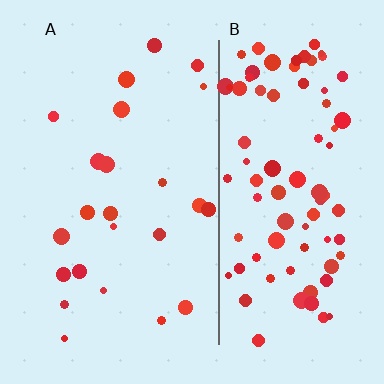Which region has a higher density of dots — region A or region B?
B (the right).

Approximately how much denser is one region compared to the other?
Approximately 3.8× — region B over region A.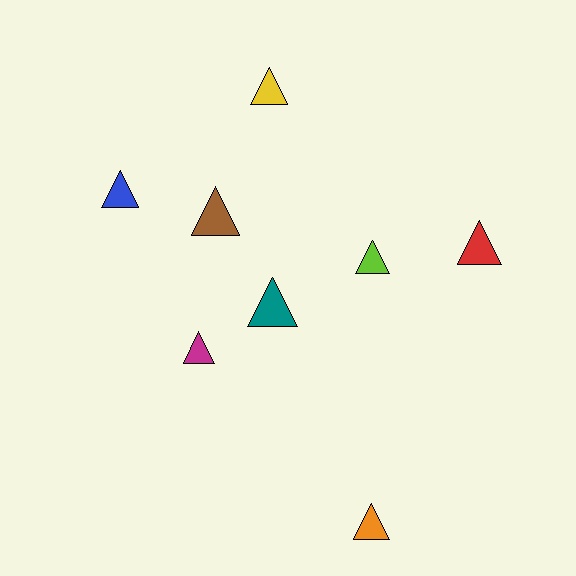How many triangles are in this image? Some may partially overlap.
There are 8 triangles.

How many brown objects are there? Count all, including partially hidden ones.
There is 1 brown object.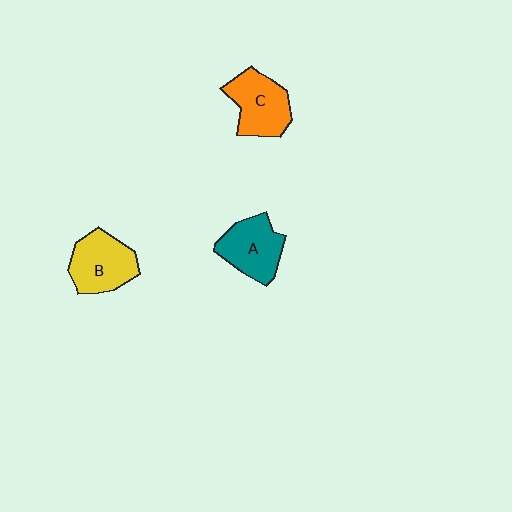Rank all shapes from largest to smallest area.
From largest to smallest: B (yellow), C (orange), A (teal).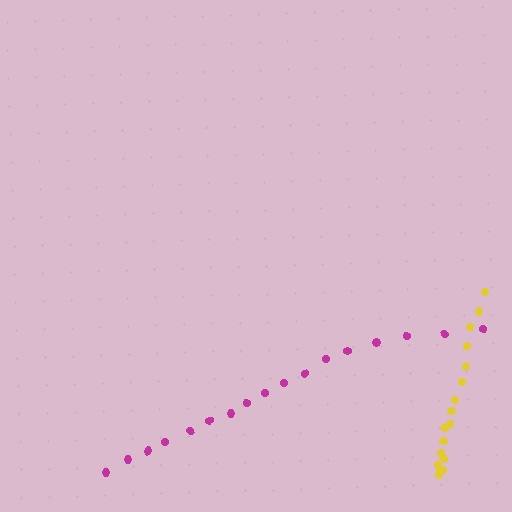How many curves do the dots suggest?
There are 2 distinct paths.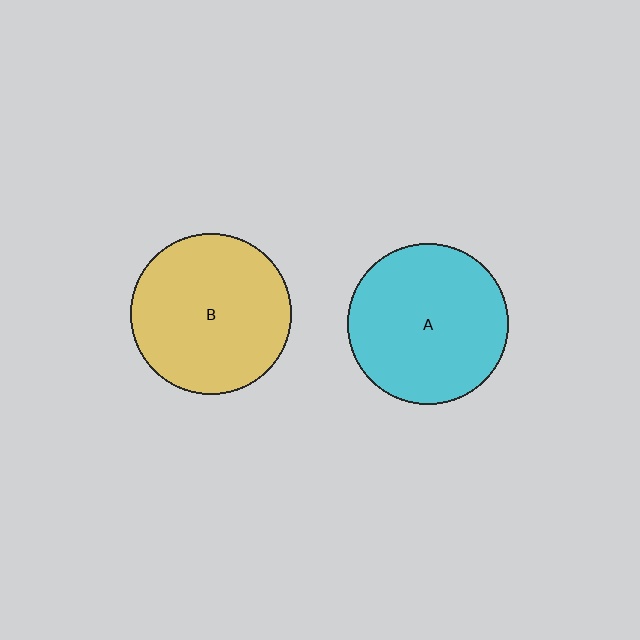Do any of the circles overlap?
No, none of the circles overlap.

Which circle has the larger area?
Circle A (cyan).